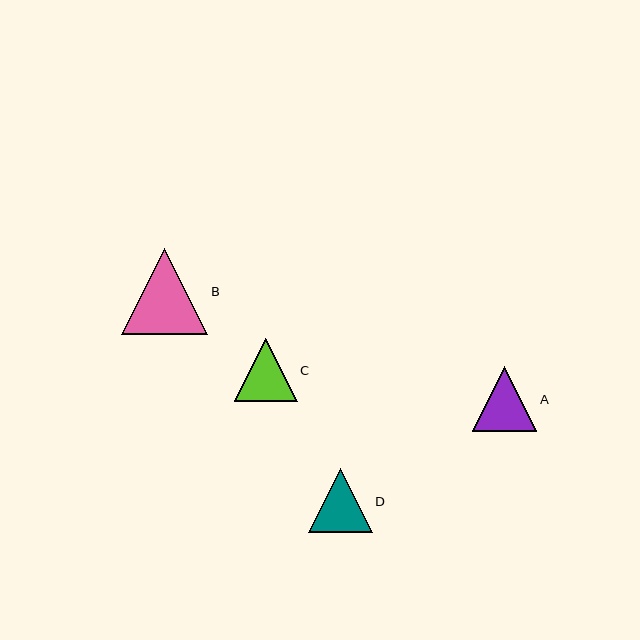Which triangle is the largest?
Triangle B is the largest with a size of approximately 86 pixels.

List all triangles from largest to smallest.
From largest to smallest: B, A, D, C.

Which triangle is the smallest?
Triangle C is the smallest with a size of approximately 63 pixels.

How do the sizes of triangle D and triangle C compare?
Triangle D and triangle C are approximately the same size.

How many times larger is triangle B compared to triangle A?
Triangle B is approximately 1.3 times the size of triangle A.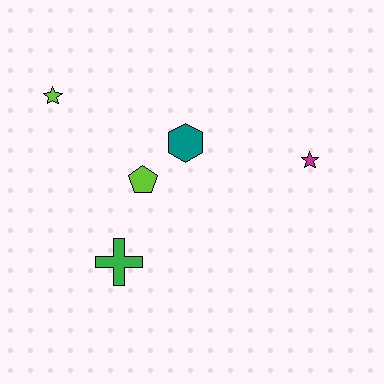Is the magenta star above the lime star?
No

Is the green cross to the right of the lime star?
Yes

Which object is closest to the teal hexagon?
The lime pentagon is closest to the teal hexagon.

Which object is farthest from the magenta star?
The lime star is farthest from the magenta star.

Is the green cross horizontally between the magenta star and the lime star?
Yes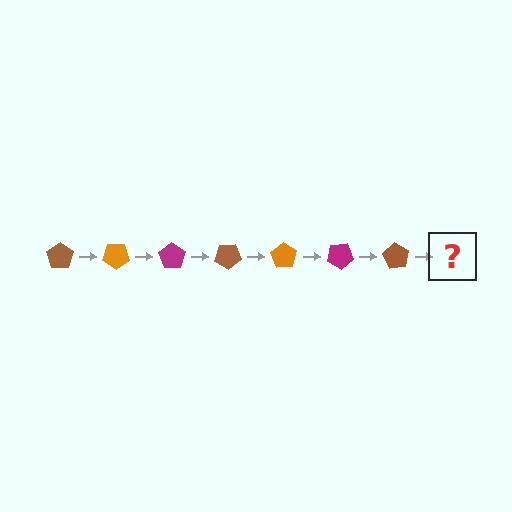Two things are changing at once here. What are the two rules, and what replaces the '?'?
The two rules are that it rotates 35 degrees each step and the color cycles through brown, orange, and magenta. The '?' should be an orange pentagon, rotated 245 degrees from the start.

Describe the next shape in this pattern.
It should be an orange pentagon, rotated 245 degrees from the start.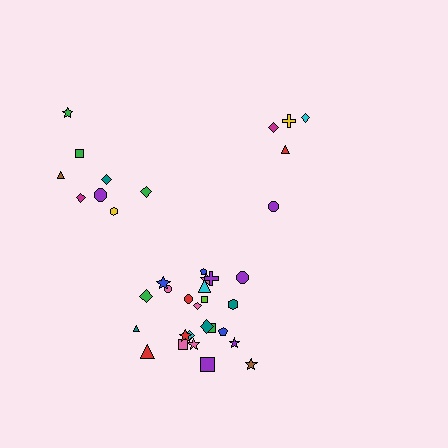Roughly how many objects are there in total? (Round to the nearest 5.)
Roughly 40 objects in total.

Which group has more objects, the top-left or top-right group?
The top-left group.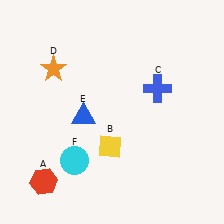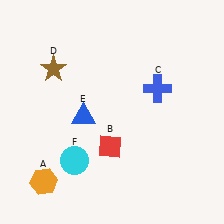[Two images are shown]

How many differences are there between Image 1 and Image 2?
There are 3 differences between the two images.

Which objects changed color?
A changed from red to orange. B changed from yellow to red. D changed from orange to brown.